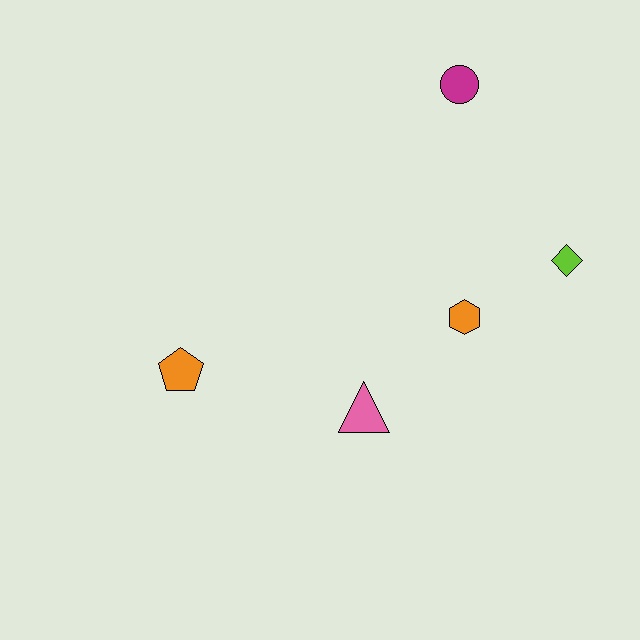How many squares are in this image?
There are no squares.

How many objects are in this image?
There are 5 objects.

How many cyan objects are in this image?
There are no cyan objects.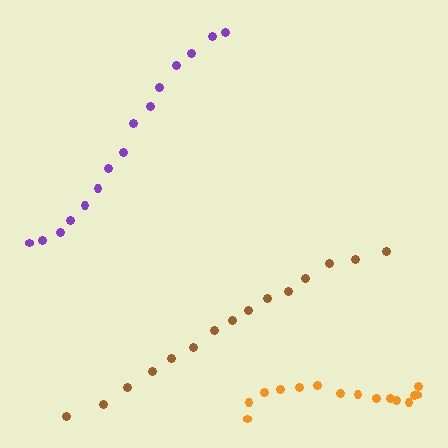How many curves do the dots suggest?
There are 3 distinct paths.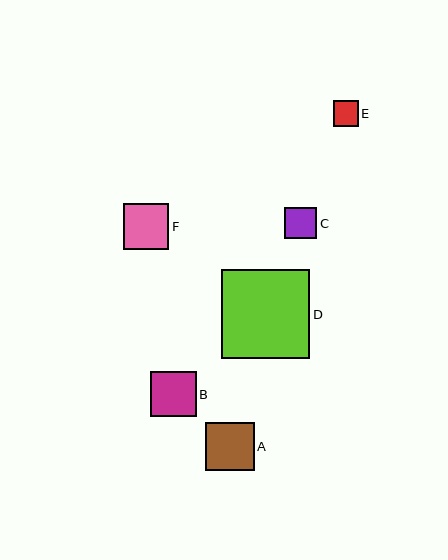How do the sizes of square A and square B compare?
Square A and square B are approximately the same size.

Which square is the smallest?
Square E is the smallest with a size of approximately 25 pixels.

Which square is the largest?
Square D is the largest with a size of approximately 88 pixels.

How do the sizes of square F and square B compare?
Square F and square B are approximately the same size.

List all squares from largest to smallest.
From largest to smallest: D, A, F, B, C, E.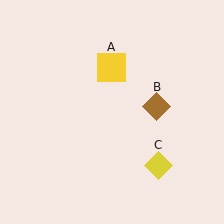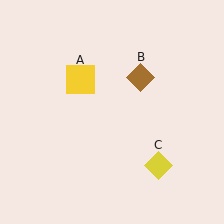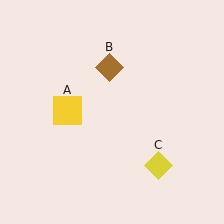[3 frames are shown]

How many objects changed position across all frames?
2 objects changed position: yellow square (object A), brown diamond (object B).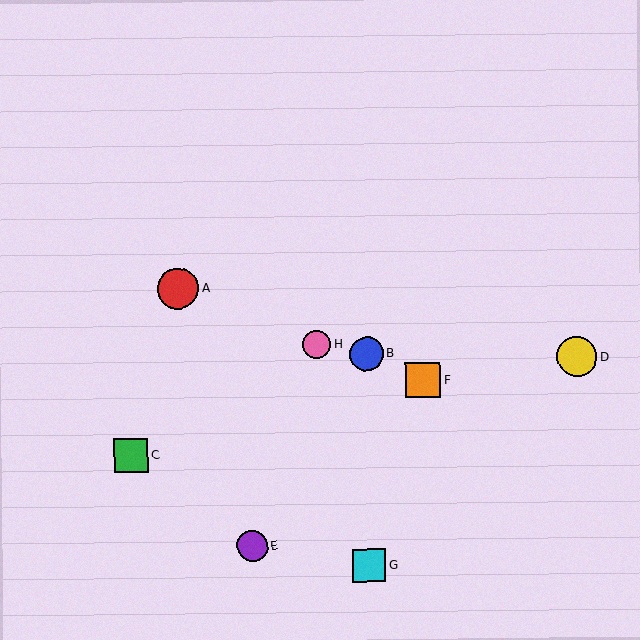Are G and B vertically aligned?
Yes, both are at x≈369.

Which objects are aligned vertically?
Objects B, G are aligned vertically.